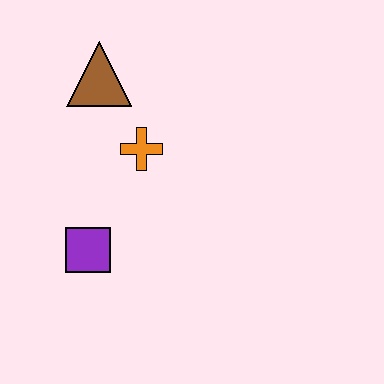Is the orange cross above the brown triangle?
No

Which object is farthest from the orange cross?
The purple square is farthest from the orange cross.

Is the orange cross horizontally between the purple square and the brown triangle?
No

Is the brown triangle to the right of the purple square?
Yes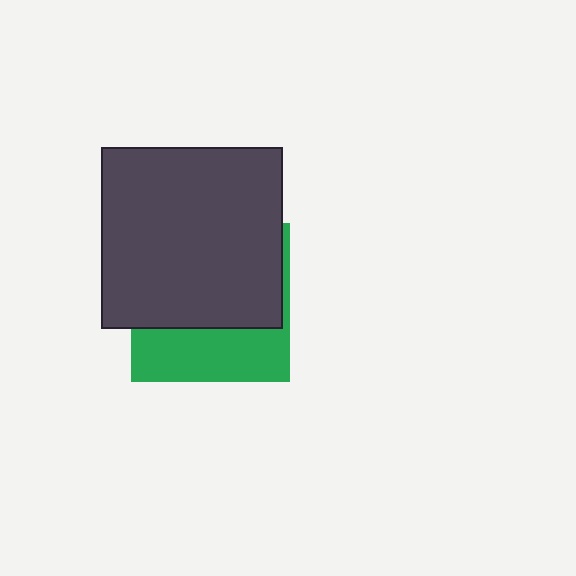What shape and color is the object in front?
The object in front is a dark gray square.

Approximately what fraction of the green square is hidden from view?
Roughly 65% of the green square is hidden behind the dark gray square.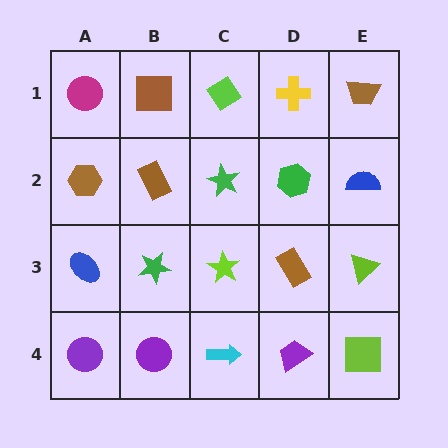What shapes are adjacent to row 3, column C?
A green star (row 2, column C), a cyan arrow (row 4, column C), a green star (row 3, column B), a brown rectangle (row 3, column D).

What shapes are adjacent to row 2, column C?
A lime diamond (row 1, column C), a lime star (row 3, column C), a brown rectangle (row 2, column B), a green hexagon (row 2, column D).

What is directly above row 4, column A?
A blue ellipse.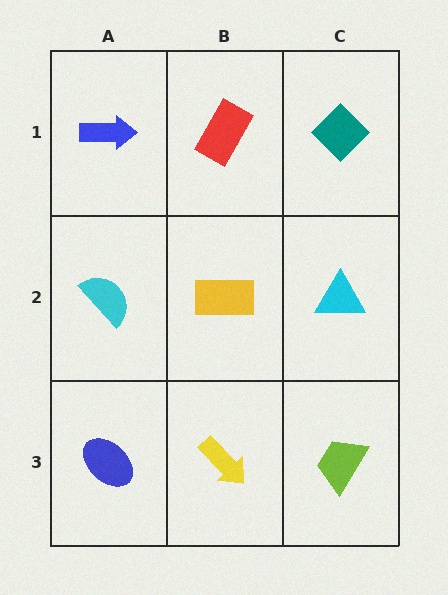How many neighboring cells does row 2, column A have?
3.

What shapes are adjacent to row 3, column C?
A cyan triangle (row 2, column C), a yellow arrow (row 3, column B).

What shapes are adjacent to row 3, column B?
A yellow rectangle (row 2, column B), a blue ellipse (row 3, column A), a lime trapezoid (row 3, column C).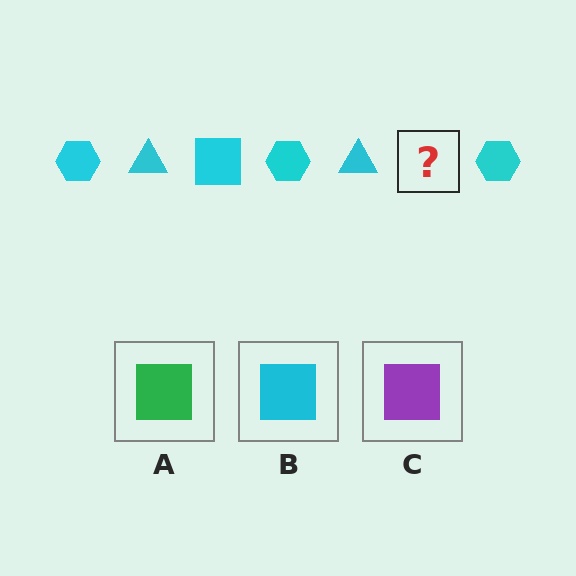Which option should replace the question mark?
Option B.